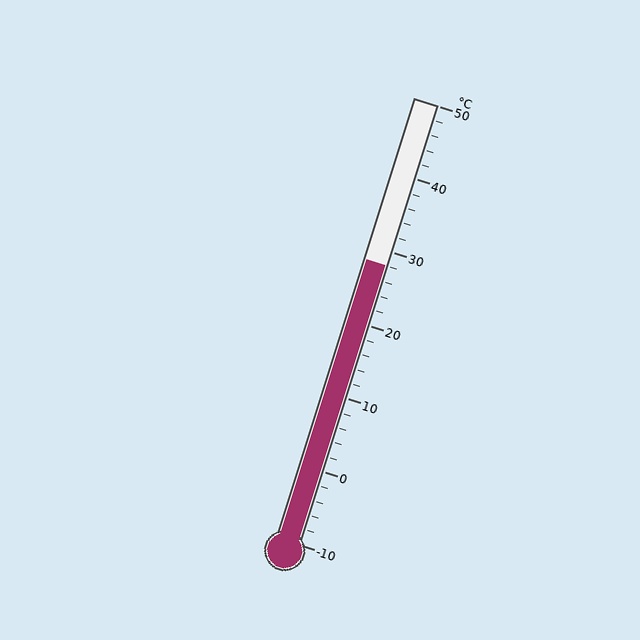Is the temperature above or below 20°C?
The temperature is above 20°C.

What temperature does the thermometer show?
The thermometer shows approximately 28°C.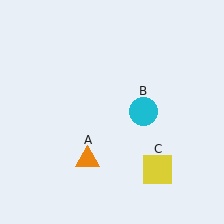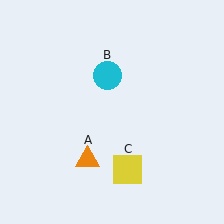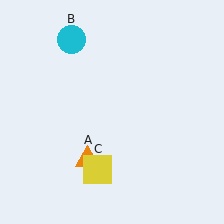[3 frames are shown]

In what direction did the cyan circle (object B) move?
The cyan circle (object B) moved up and to the left.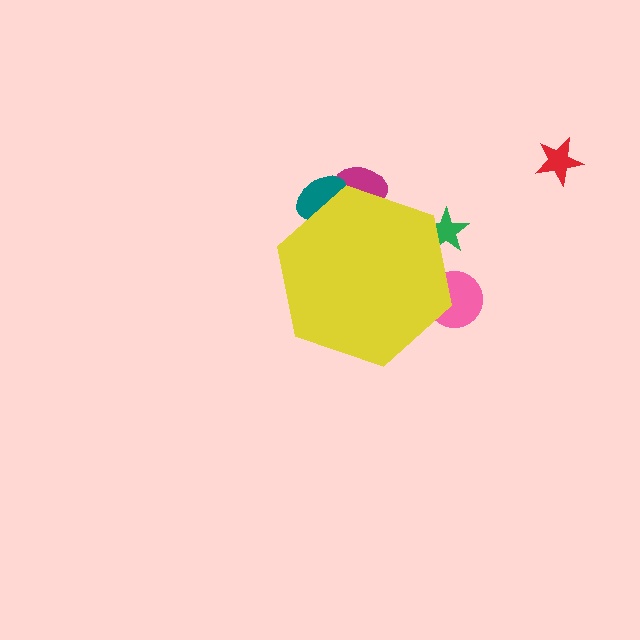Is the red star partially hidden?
No, the red star is fully visible.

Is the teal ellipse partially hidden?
Yes, the teal ellipse is partially hidden behind the yellow hexagon.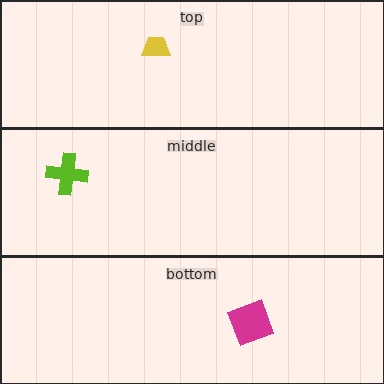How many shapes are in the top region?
1.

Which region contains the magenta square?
The bottom region.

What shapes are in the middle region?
The lime cross.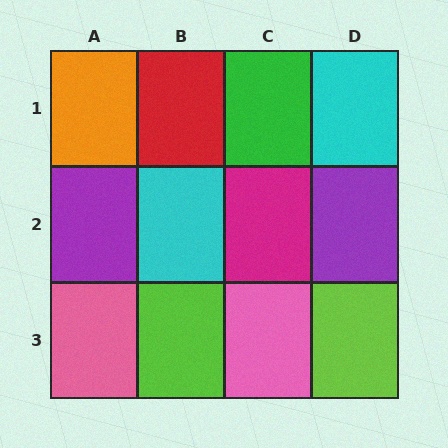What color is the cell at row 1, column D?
Cyan.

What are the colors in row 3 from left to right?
Pink, lime, pink, lime.